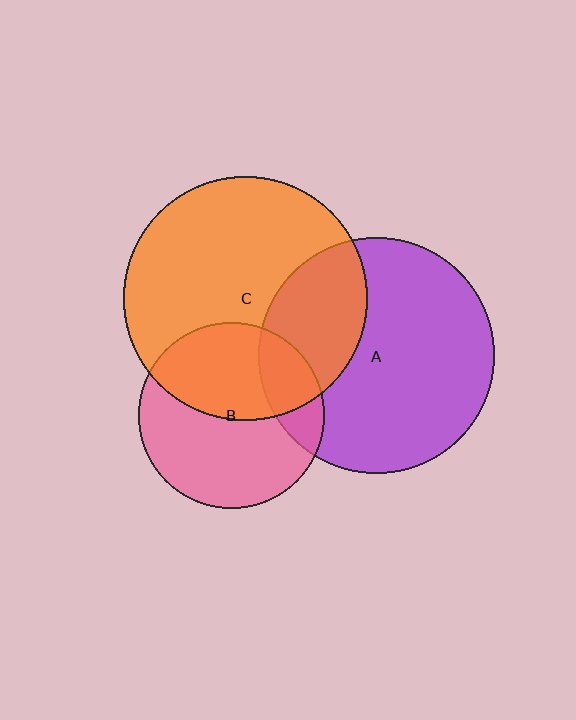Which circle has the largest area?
Circle C (orange).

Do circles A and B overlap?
Yes.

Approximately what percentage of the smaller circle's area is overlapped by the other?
Approximately 20%.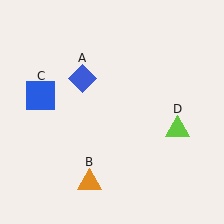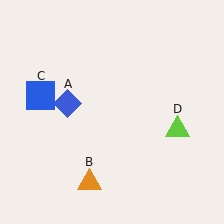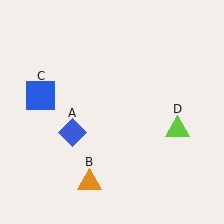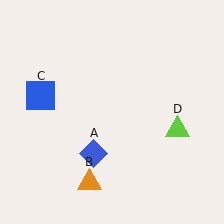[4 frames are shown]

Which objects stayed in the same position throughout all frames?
Orange triangle (object B) and blue square (object C) and lime triangle (object D) remained stationary.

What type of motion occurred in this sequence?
The blue diamond (object A) rotated counterclockwise around the center of the scene.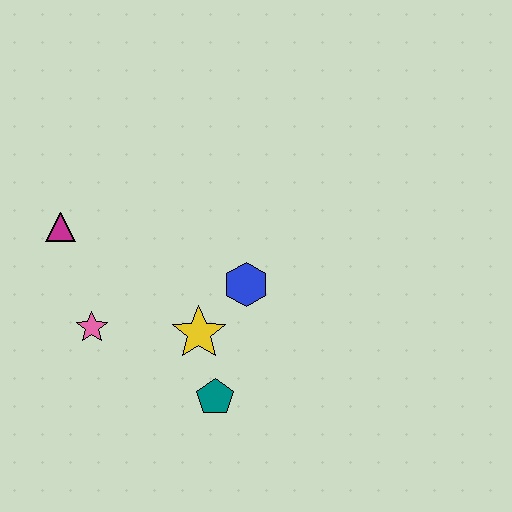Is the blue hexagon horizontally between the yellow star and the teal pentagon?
No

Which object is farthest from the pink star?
The blue hexagon is farthest from the pink star.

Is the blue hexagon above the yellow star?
Yes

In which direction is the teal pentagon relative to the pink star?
The teal pentagon is to the right of the pink star.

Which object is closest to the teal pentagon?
The yellow star is closest to the teal pentagon.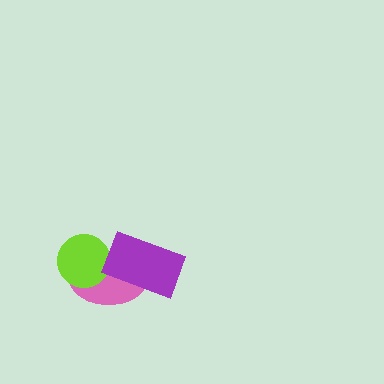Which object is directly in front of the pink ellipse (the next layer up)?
The lime circle is directly in front of the pink ellipse.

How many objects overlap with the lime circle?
1 object overlaps with the lime circle.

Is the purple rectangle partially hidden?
No, no other shape covers it.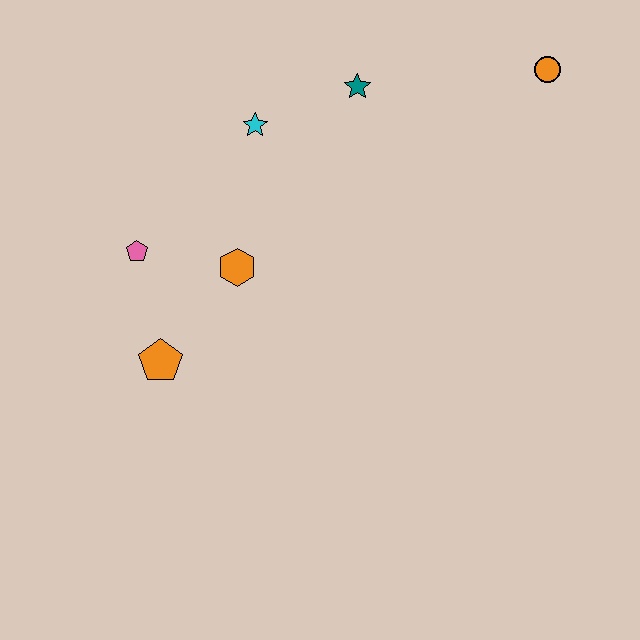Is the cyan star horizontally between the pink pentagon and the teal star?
Yes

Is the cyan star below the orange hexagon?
No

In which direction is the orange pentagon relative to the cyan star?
The orange pentagon is below the cyan star.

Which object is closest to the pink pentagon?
The orange hexagon is closest to the pink pentagon.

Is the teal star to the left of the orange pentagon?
No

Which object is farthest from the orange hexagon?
The orange circle is farthest from the orange hexagon.